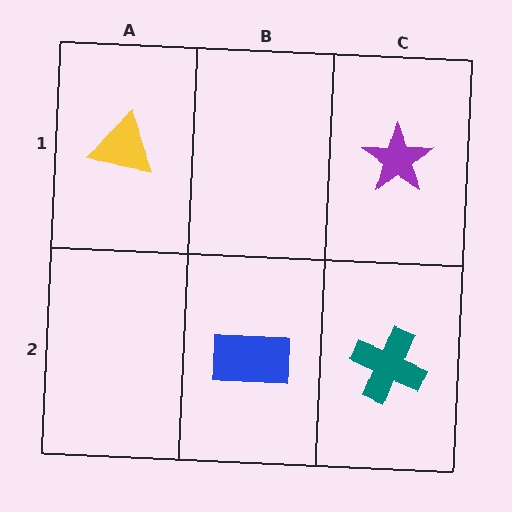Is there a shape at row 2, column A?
No, that cell is empty.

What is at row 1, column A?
A yellow triangle.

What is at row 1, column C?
A purple star.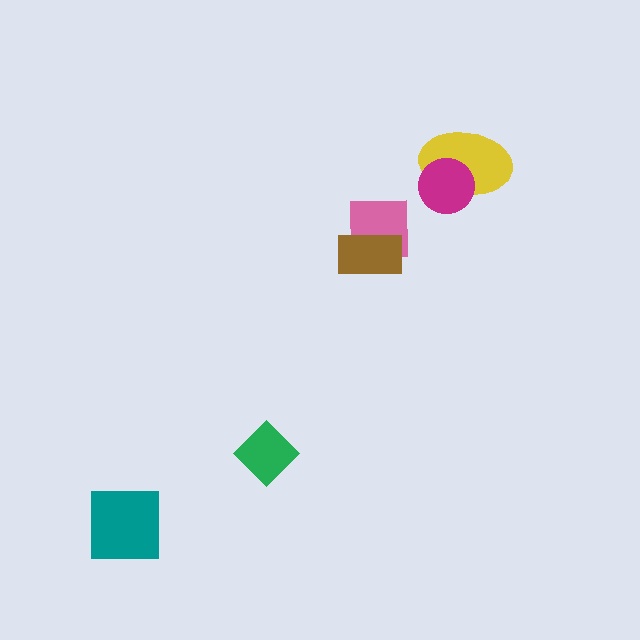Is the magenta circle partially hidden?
No, no other shape covers it.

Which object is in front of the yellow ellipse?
The magenta circle is in front of the yellow ellipse.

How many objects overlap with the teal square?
0 objects overlap with the teal square.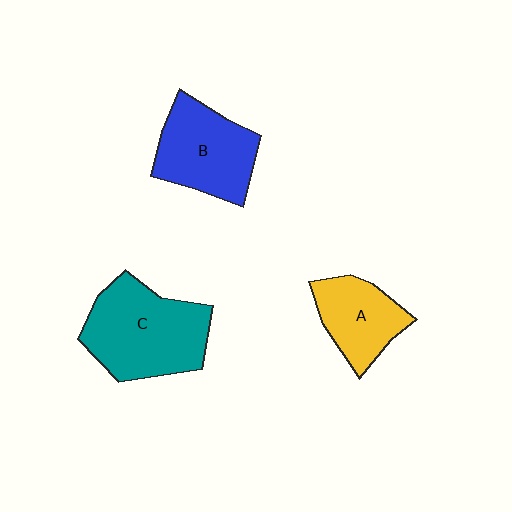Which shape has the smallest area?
Shape A (yellow).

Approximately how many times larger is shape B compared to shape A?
Approximately 1.3 times.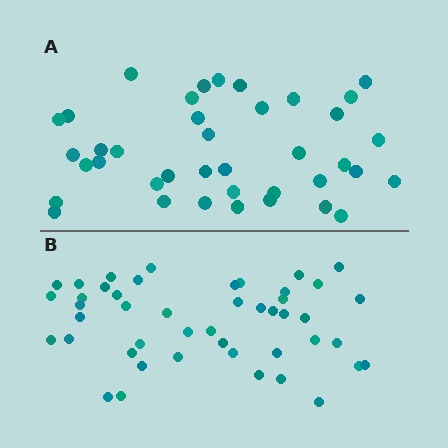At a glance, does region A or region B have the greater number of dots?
Region B (the bottom region) has more dots.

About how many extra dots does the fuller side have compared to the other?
Region B has roughly 8 or so more dots than region A.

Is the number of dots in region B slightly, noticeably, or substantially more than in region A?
Region B has only slightly more — the two regions are fairly close. The ratio is roughly 1.2 to 1.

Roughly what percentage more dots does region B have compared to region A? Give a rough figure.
About 20% more.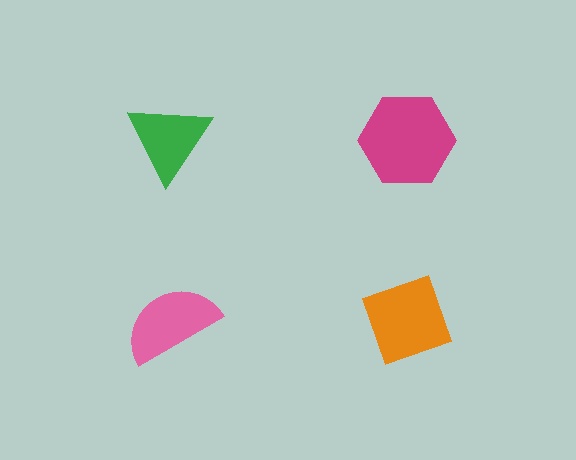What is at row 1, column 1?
A green triangle.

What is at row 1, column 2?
A magenta hexagon.